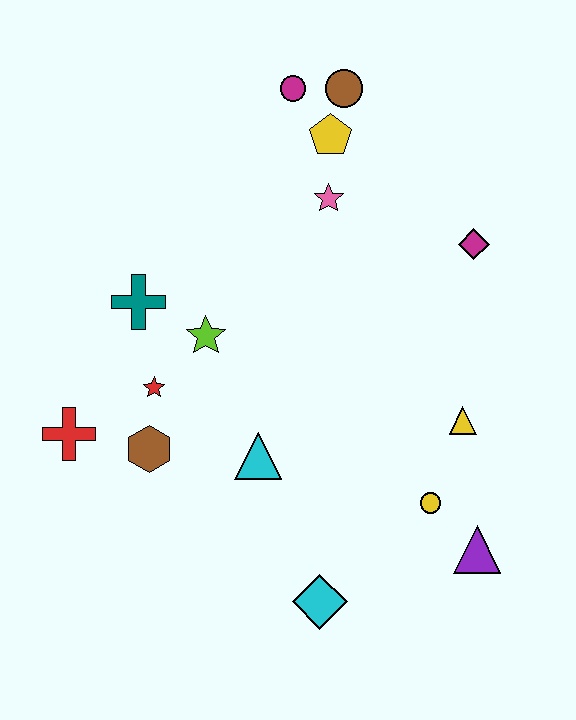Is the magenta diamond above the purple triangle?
Yes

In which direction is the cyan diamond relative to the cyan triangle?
The cyan diamond is below the cyan triangle.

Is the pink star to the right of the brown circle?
No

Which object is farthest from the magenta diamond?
The red cross is farthest from the magenta diamond.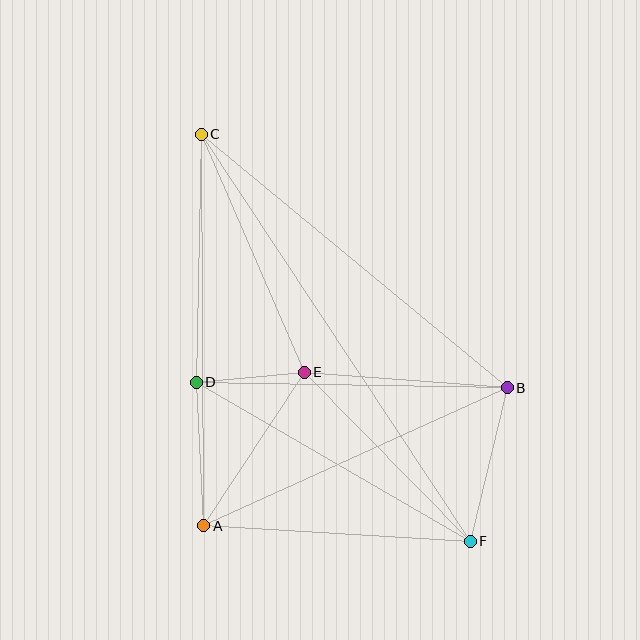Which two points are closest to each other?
Points D and E are closest to each other.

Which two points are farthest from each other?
Points C and F are farthest from each other.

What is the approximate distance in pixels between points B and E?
The distance between B and E is approximately 204 pixels.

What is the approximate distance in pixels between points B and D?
The distance between B and D is approximately 311 pixels.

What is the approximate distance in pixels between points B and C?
The distance between B and C is approximately 397 pixels.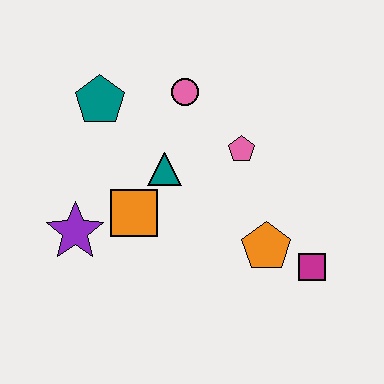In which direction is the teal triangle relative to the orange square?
The teal triangle is above the orange square.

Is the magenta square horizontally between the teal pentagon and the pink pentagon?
No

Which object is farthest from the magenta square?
The teal pentagon is farthest from the magenta square.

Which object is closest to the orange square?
The teal triangle is closest to the orange square.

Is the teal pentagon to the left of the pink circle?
Yes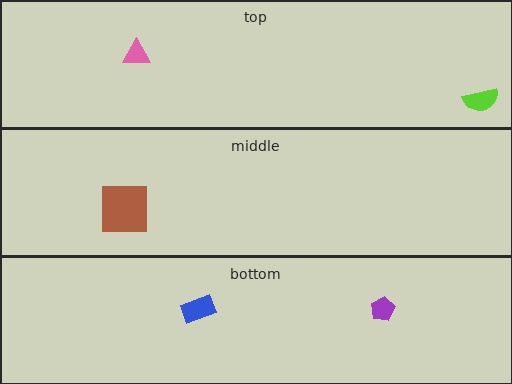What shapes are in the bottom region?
The purple pentagon, the blue rectangle.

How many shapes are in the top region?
2.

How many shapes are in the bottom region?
2.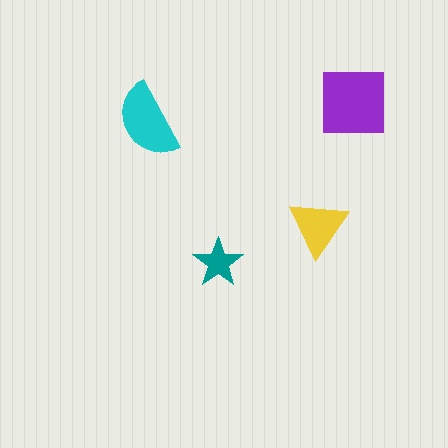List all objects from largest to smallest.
The purple square, the cyan semicircle, the yellow triangle, the teal star.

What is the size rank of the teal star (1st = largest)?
4th.